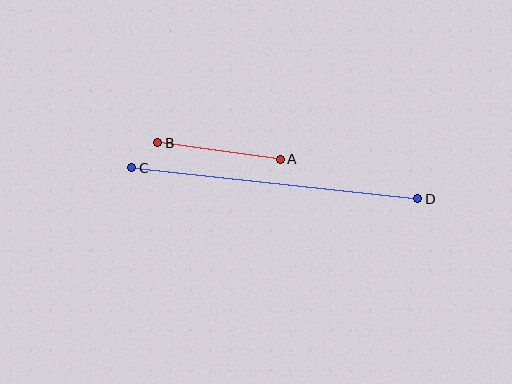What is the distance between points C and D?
The distance is approximately 287 pixels.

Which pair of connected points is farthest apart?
Points C and D are farthest apart.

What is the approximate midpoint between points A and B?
The midpoint is at approximately (219, 151) pixels.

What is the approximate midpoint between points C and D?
The midpoint is at approximately (275, 183) pixels.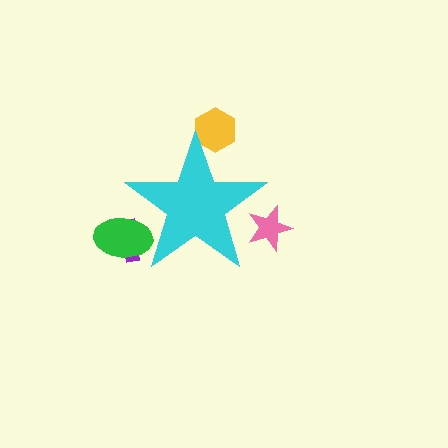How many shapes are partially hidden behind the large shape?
4 shapes are partially hidden.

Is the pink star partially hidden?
Yes, the pink star is partially hidden behind the cyan star.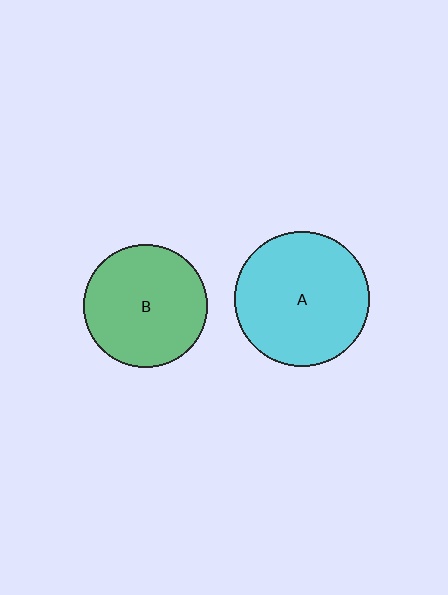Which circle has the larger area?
Circle A (cyan).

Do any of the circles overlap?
No, none of the circles overlap.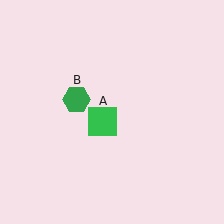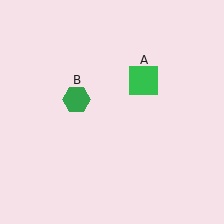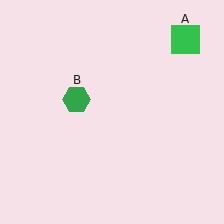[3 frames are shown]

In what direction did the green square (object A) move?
The green square (object A) moved up and to the right.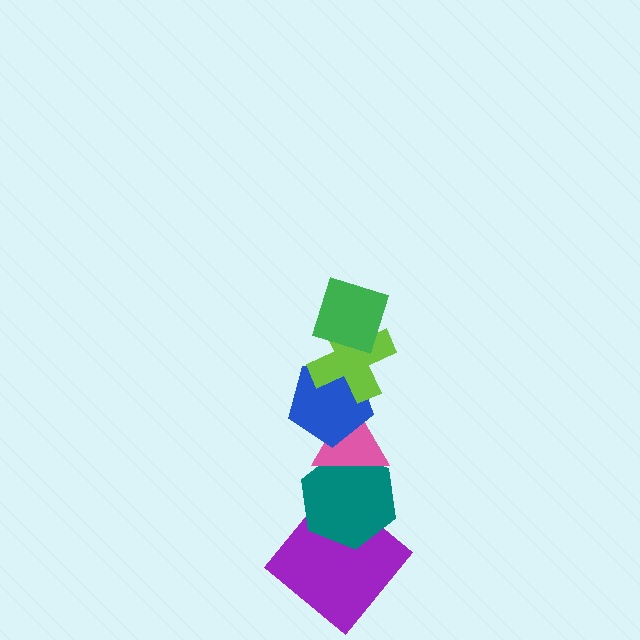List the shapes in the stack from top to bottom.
From top to bottom: the green diamond, the lime cross, the blue pentagon, the pink triangle, the teal hexagon, the purple diamond.